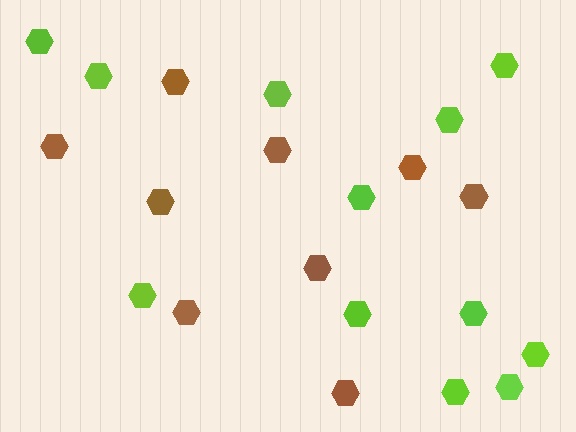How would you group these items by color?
There are 2 groups: one group of brown hexagons (9) and one group of lime hexagons (12).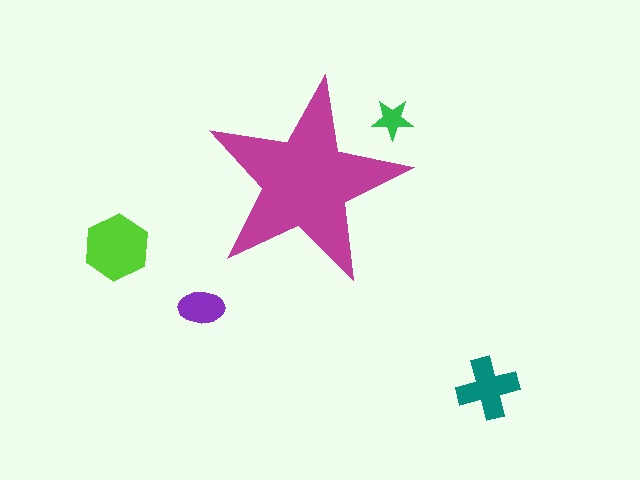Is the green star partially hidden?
Yes, the green star is partially hidden behind the magenta star.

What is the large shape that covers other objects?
A magenta star.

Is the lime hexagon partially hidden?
No, the lime hexagon is fully visible.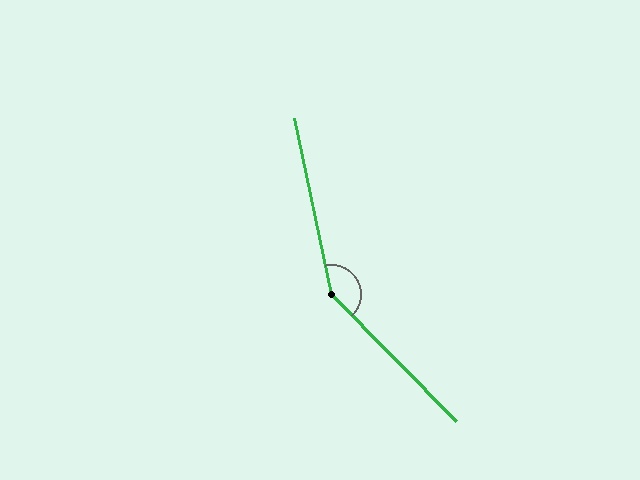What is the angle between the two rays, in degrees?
Approximately 147 degrees.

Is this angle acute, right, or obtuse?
It is obtuse.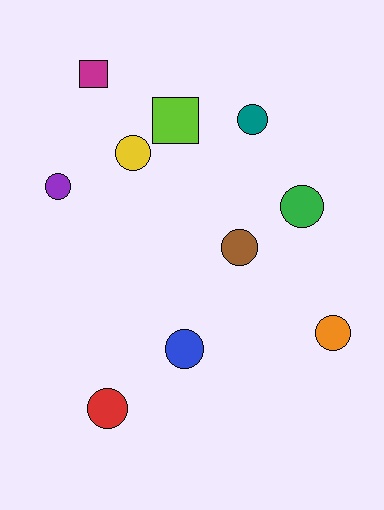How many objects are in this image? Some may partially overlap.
There are 10 objects.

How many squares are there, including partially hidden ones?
There are 2 squares.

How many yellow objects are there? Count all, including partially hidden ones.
There is 1 yellow object.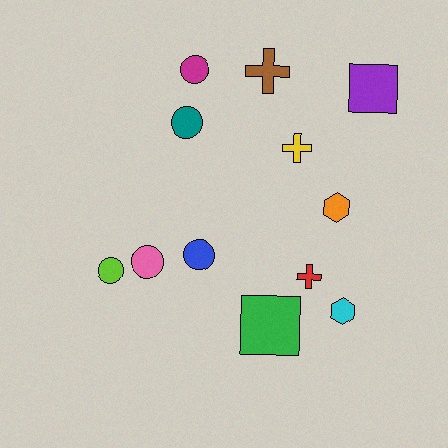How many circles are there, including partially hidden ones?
There are 5 circles.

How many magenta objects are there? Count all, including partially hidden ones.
There is 1 magenta object.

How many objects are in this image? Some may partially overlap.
There are 12 objects.